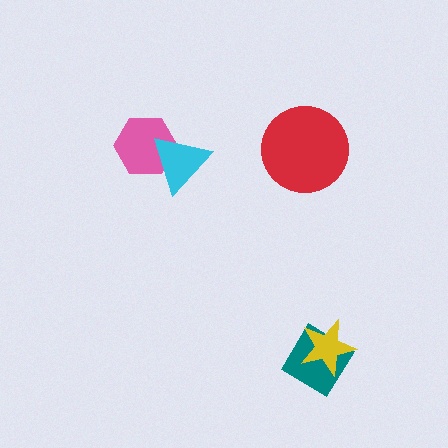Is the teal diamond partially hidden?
Yes, it is partially covered by another shape.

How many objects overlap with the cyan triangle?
1 object overlaps with the cyan triangle.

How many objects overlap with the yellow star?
1 object overlaps with the yellow star.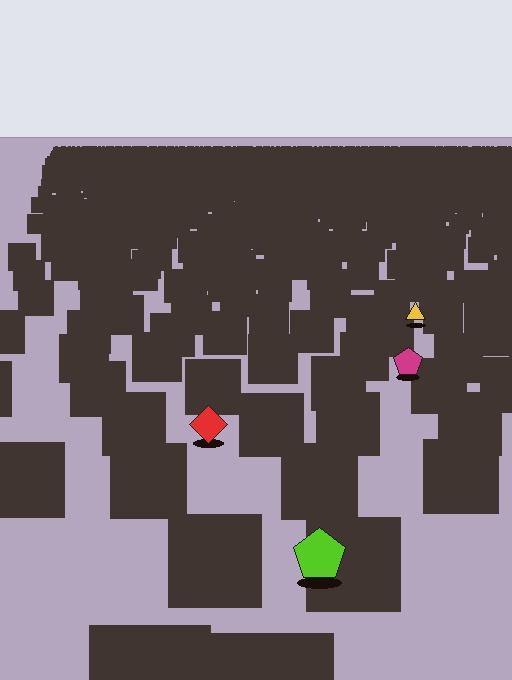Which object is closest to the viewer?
The lime pentagon is closest. The texture marks near it are larger and more spread out.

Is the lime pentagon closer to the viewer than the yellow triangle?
Yes. The lime pentagon is closer — you can tell from the texture gradient: the ground texture is coarser near it.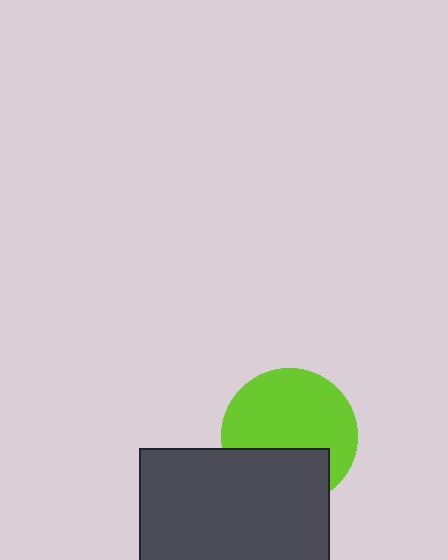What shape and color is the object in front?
The object in front is a dark gray rectangle.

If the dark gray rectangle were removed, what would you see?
You would see the complete lime circle.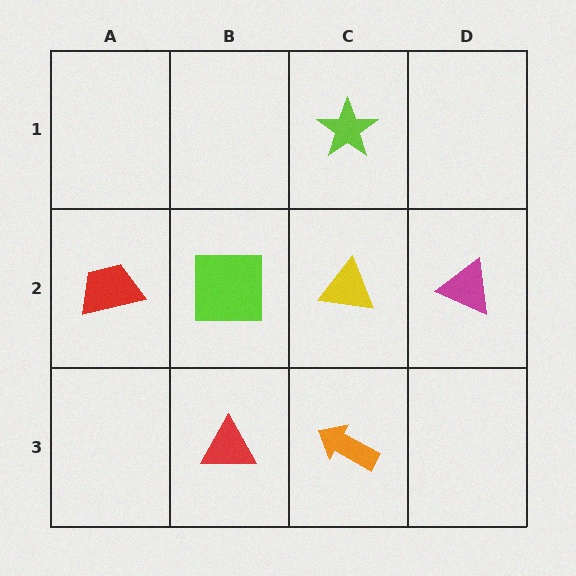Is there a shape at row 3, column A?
No, that cell is empty.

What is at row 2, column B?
A lime square.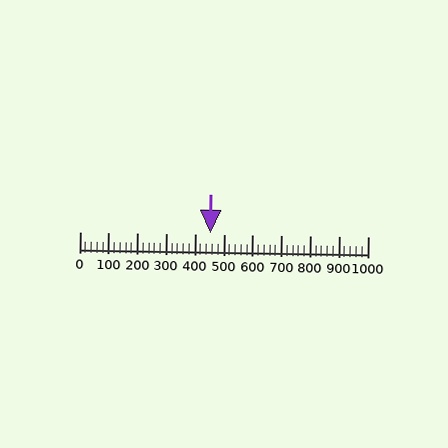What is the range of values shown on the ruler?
The ruler shows values from 0 to 1000.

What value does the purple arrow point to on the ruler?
The purple arrow points to approximately 452.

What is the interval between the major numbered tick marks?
The major tick marks are spaced 100 units apart.